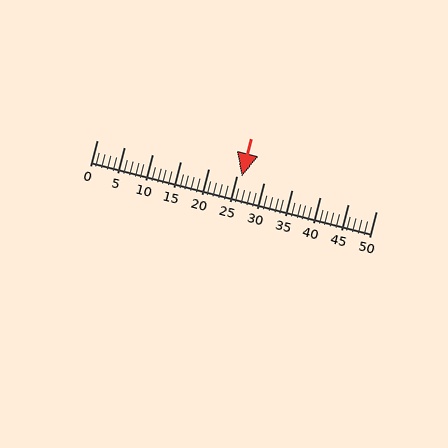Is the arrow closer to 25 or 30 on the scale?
The arrow is closer to 25.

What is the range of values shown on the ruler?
The ruler shows values from 0 to 50.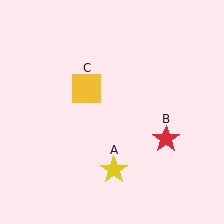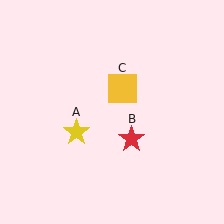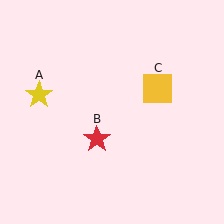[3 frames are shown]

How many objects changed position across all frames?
3 objects changed position: yellow star (object A), red star (object B), yellow square (object C).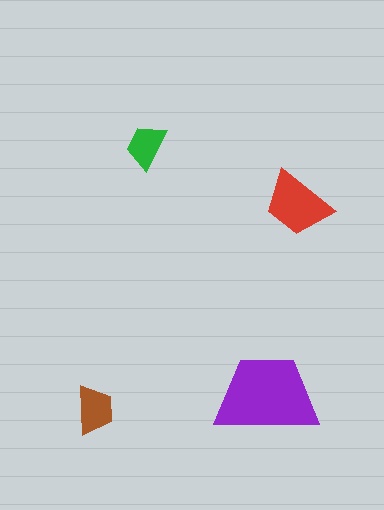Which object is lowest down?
The brown trapezoid is bottommost.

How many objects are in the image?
There are 4 objects in the image.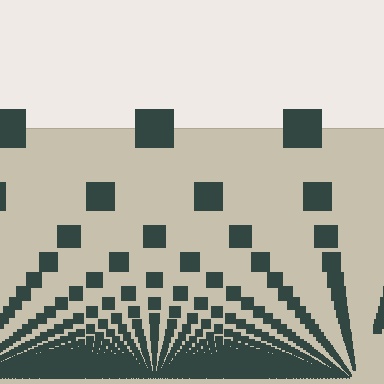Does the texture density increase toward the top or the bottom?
Density increases toward the bottom.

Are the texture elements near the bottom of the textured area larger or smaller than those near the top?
Smaller. The gradient is inverted — elements near the bottom are smaller and denser.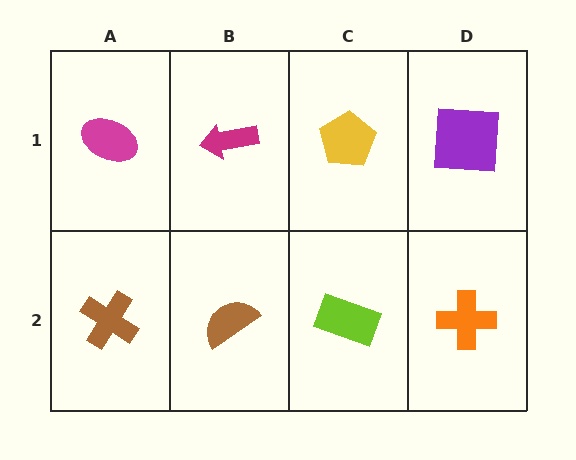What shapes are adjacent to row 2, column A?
A magenta ellipse (row 1, column A), a brown semicircle (row 2, column B).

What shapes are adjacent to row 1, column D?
An orange cross (row 2, column D), a yellow pentagon (row 1, column C).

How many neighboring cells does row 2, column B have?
3.